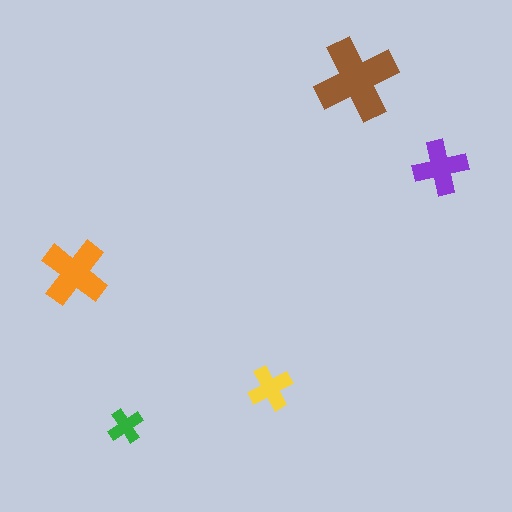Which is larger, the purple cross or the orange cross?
The orange one.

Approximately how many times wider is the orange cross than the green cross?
About 2 times wider.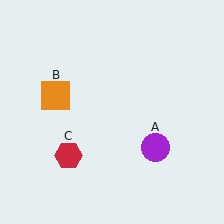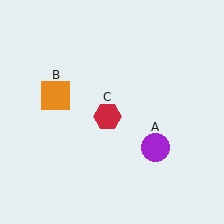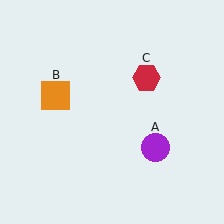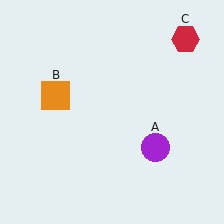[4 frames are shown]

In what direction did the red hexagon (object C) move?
The red hexagon (object C) moved up and to the right.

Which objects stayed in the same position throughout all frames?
Purple circle (object A) and orange square (object B) remained stationary.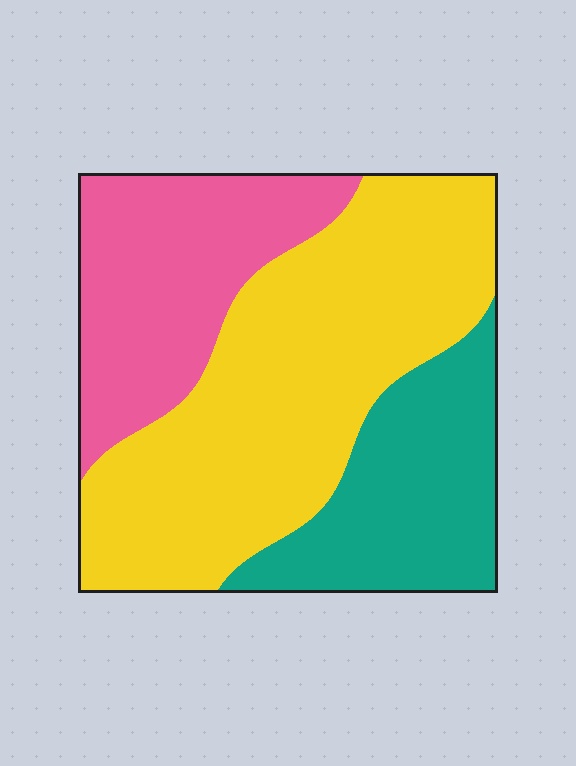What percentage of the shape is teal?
Teal takes up about one quarter (1/4) of the shape.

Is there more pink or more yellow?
Yellow.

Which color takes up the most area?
Yellow, at roughly 50%.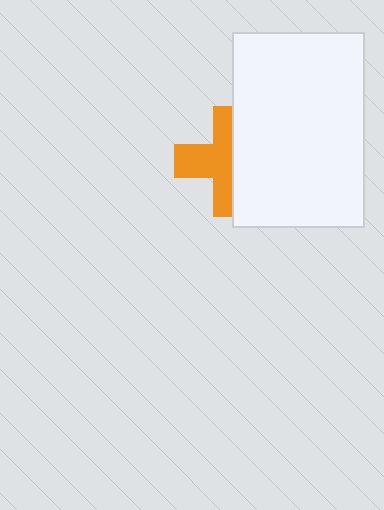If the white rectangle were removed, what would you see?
You would see the complete orange cross.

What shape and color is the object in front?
The object in front is a white rectangle.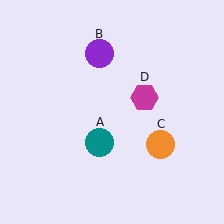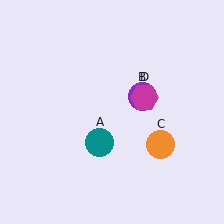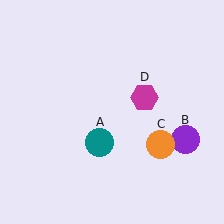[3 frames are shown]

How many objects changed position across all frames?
1 object changed position: purple circle (object B).